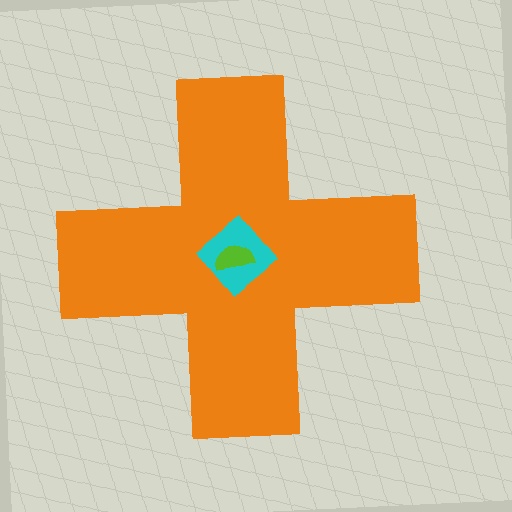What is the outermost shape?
The orange cross.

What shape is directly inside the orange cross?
The cyan diamond.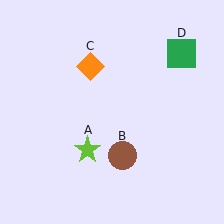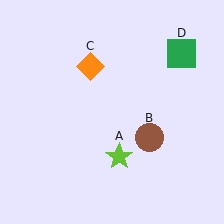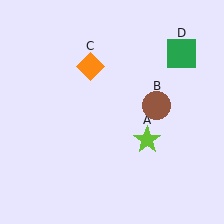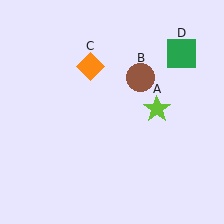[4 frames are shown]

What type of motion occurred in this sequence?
The lime star (object A), brown circle (object B) rotated counterclockwise around the center of the scene.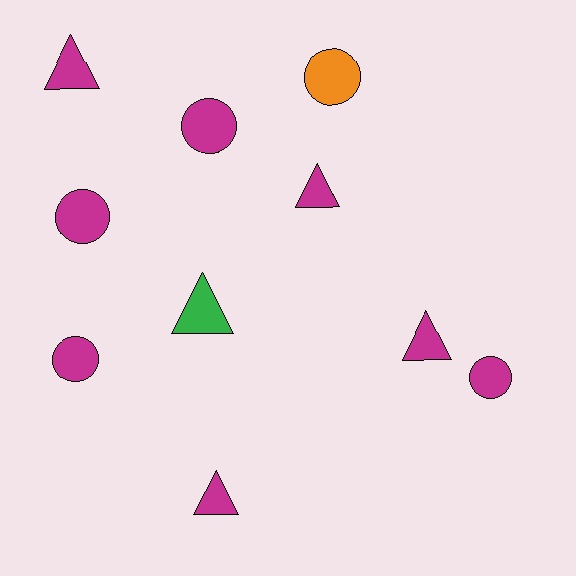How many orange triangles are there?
There are no orange triangles.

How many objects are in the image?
There are 10 objects.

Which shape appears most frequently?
Circle, with 5 objects.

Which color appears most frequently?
Magenta, with 8 objects.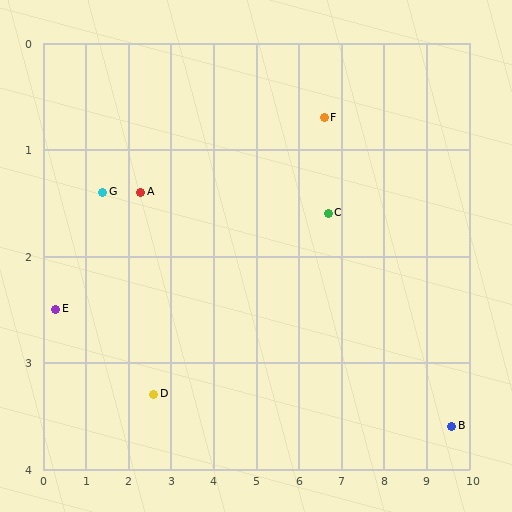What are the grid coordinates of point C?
Point C is at approximately (6.7, 1.6).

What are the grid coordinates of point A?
Point A is at approximately (2.3, 1.4).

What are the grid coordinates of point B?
Point B is at approximately (9.6, 3.6).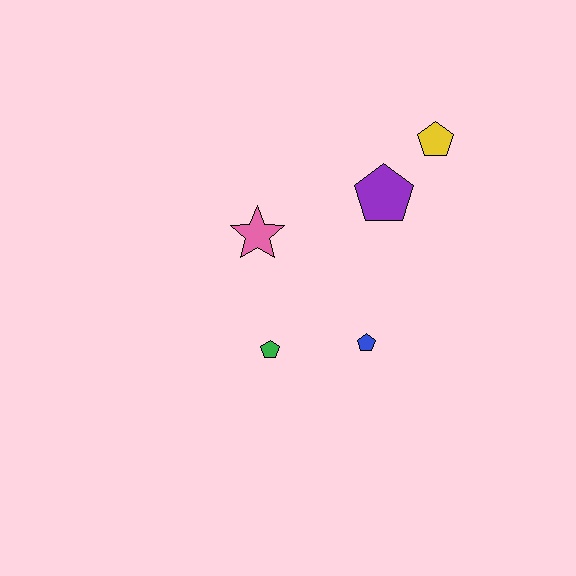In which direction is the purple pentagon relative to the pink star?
The purple pentagon is to the right of the pink star.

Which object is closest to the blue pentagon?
The green pentagon is closest to the blue pentagon.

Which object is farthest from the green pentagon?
The yellow pentagon is farthest from the green pentagon.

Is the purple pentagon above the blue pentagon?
Yes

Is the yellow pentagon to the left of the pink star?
No